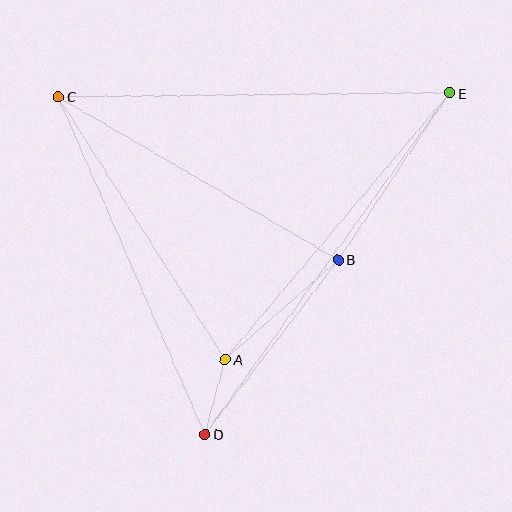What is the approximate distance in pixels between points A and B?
The distance between A and B is approximately 151 pixels.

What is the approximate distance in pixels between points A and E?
The distance between A and E is approximately 349 pixels.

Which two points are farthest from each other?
Points D and E are farthest from each other.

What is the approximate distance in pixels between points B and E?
The distance between B and E is approximately 201 pixels.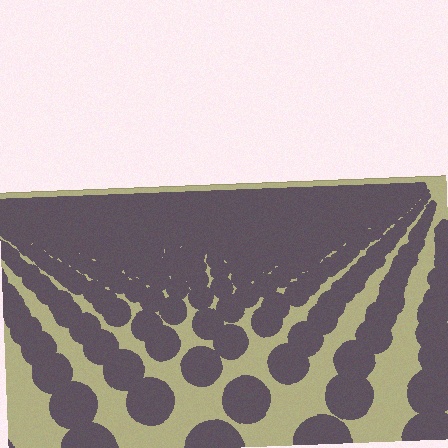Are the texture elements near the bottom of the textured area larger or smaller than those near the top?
Larger. Near the bottom, elements are closer to the viewer and appear at a bigger on-screen size.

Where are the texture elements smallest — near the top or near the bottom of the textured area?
Near the top.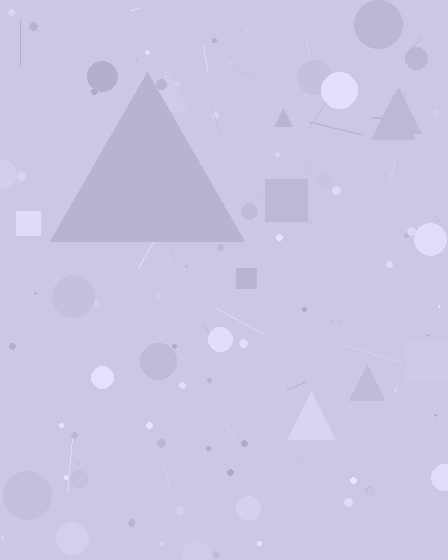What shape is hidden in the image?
A triangle is hidden in the image.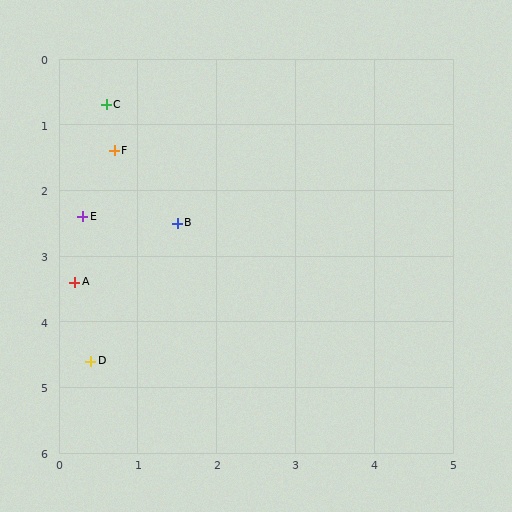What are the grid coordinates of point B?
Point B is at approximately (1.5, 2.5).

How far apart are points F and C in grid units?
Points F and C are about 0.7 grid units apart.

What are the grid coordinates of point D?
Point D is at approximately (0.4, 4.6).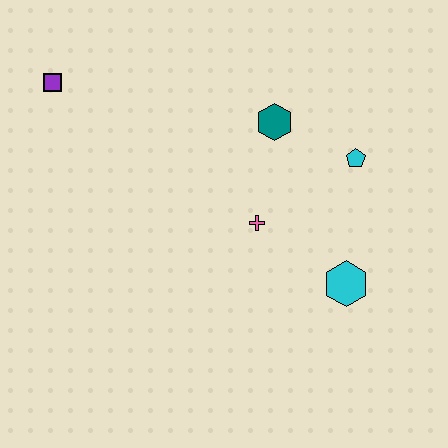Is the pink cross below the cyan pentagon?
Yes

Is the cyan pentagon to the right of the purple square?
Yes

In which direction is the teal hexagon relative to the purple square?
The teal hexagon is to the right of the purple square.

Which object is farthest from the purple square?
The cyan hexagon is farthest from the purple square.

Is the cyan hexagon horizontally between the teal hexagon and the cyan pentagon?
Yes